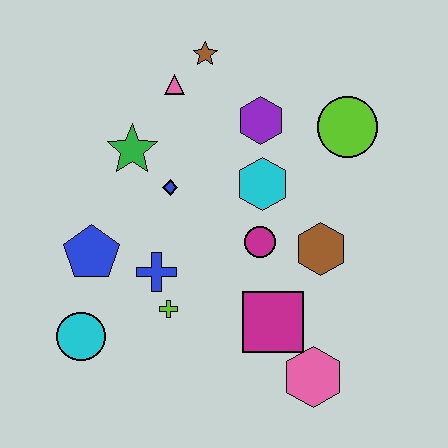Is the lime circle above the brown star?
No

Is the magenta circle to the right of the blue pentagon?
Yes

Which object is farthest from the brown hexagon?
The cyan circle is farthest from the brown hexagon.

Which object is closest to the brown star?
The pink triangle is closest to the brown star.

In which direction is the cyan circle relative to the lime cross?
The cyan circle is to the left of the lime cross.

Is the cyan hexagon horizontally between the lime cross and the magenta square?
Yes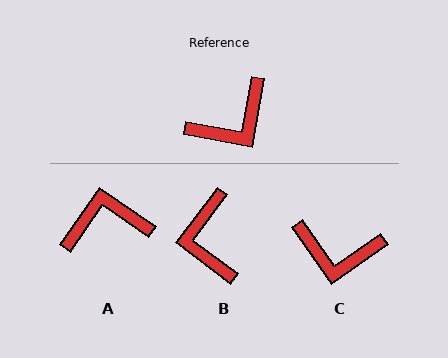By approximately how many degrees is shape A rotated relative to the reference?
Approximately 156 degrees counter-clockwise.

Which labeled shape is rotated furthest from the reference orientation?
A, about 156 degrees away.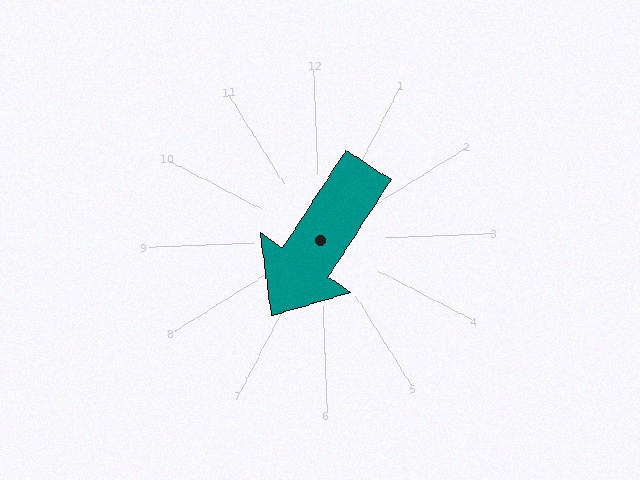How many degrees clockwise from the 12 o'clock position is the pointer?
Approximately 215 degrees.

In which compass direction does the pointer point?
Southwest.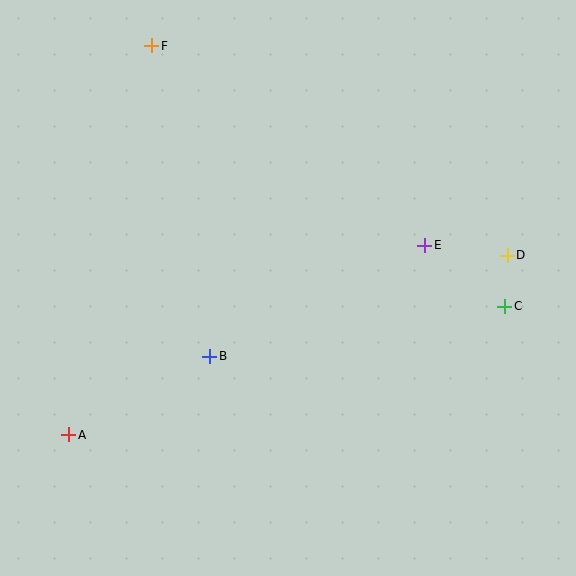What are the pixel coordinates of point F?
Point F is at (152, 46).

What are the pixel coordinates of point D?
Point D is at (507, 255).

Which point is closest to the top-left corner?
Point F is closest to the top-left corner.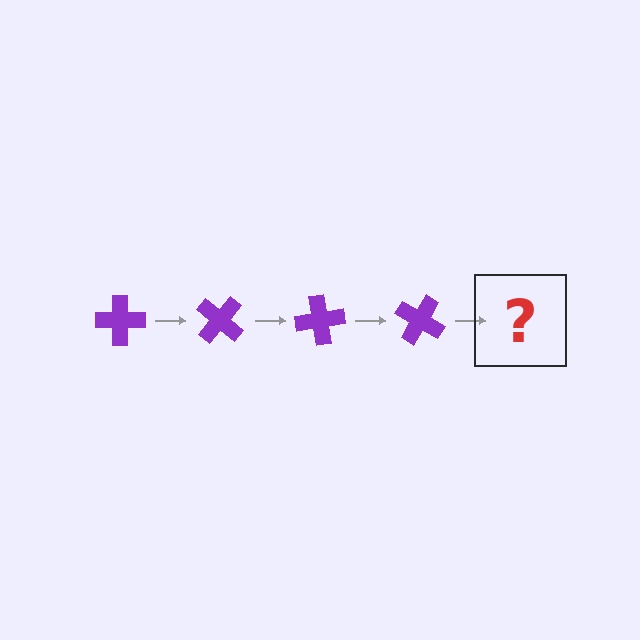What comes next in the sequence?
The next element should be a purple cross rotated 160 degrees.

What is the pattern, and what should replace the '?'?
The pattern is that the cross rotates 40 degrees each step. The '?' should be a purple cross rotated 160 degrees.